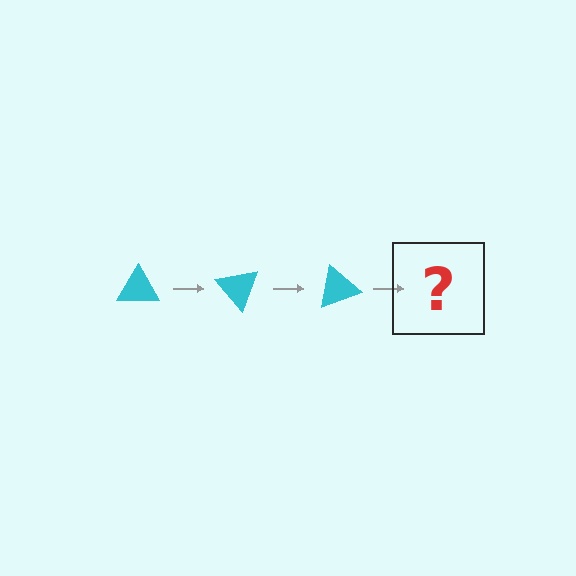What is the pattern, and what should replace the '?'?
The pattern is that the triangle rotates 50 degrees each step. The '?' should be a cyan triangle rotated 150 degrees.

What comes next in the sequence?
The next element should be a cyan triangle rotated 150 degrees.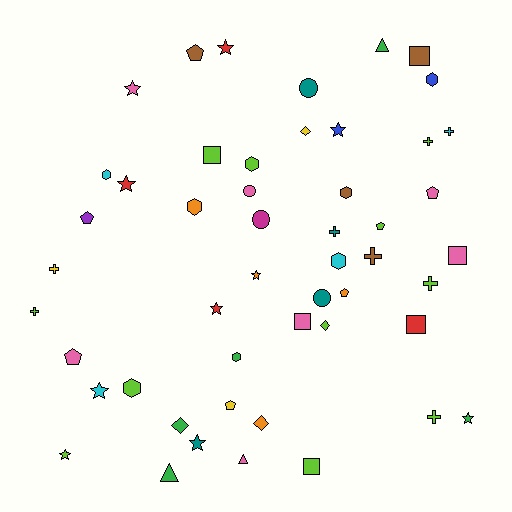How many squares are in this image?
There are 6 squares.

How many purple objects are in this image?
There is 1 purple object.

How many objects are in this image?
There are 50 objects.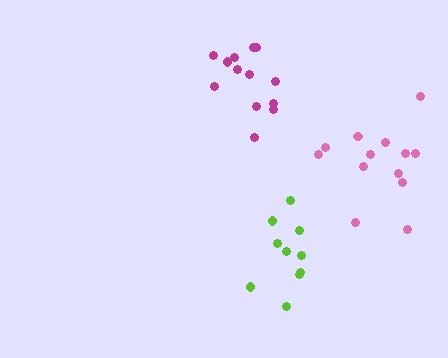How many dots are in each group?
Group 1: 10 dots, Group 2: 13 dots, Group 3: 13 dots (36 total).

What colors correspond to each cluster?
The clusters are colored: lime, magenta, pink.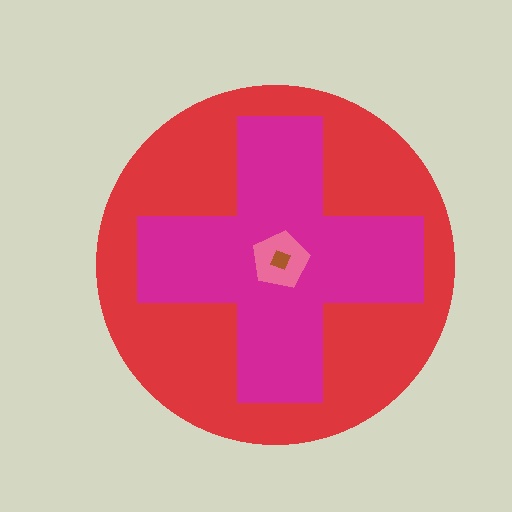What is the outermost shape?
The red circle.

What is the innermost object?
The brown square.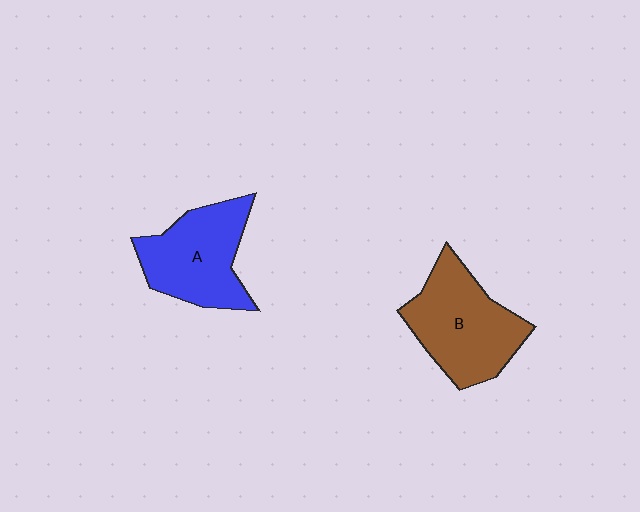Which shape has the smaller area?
Shape A (blue).